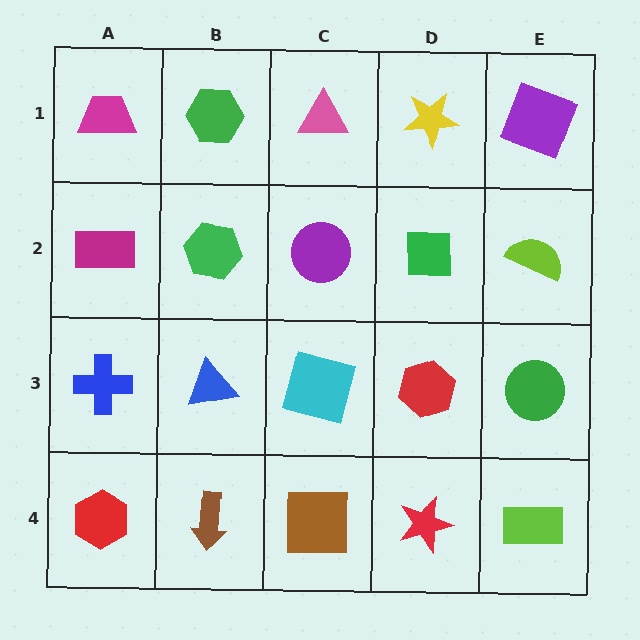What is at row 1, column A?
A magenta trapezoid.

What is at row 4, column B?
A brown arrow.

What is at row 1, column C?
A pink triangle.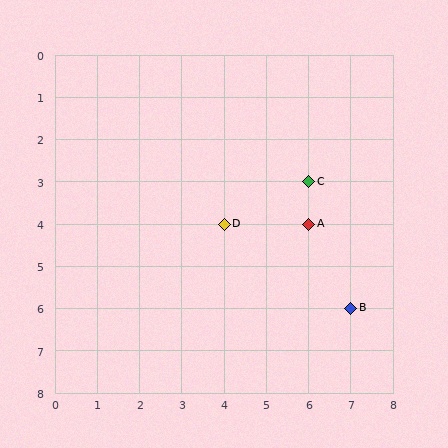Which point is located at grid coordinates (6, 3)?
Point C is at (6, 3).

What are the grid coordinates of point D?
Point D is at grid coordinates (4, 4).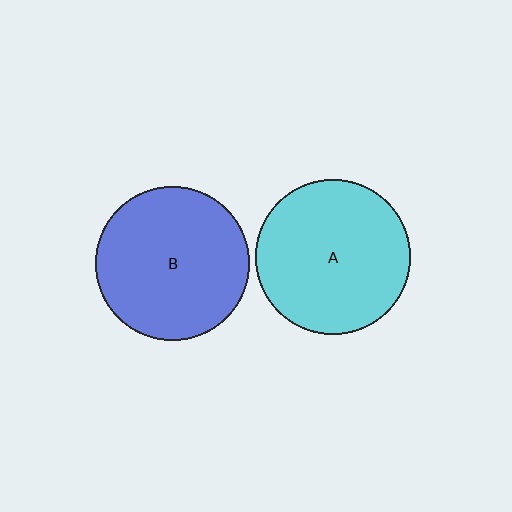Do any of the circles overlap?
No, none of the circles overlap.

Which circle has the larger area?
Circle A (cyan).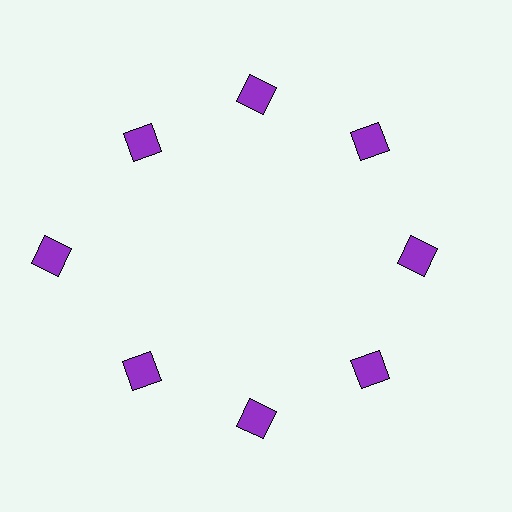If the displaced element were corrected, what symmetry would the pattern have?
It would have 8-fold rotational symmetry — the pattern would map onto itself every 45 degrees.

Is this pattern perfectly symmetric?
No. The 8 purple diamonds are arranged in a ring, but one element near the 9 o'clock position is pushed outward from the center, breaking the 8-fold rotational symmetry.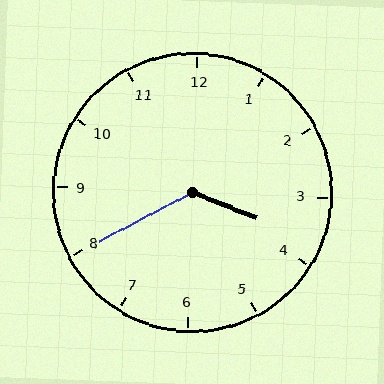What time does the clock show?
3:40.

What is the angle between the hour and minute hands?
Approximately 130 degrees.